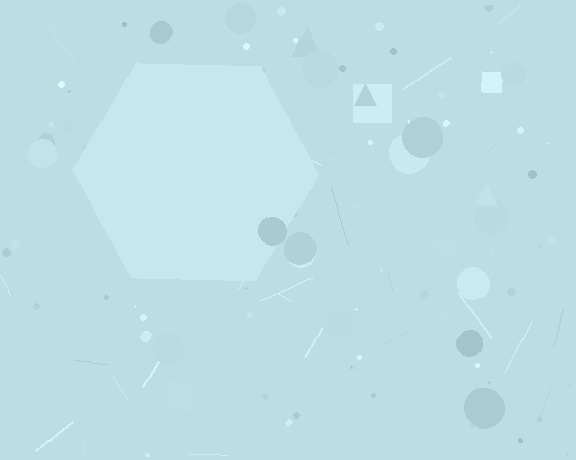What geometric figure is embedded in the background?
A hexagon is embedded in the background.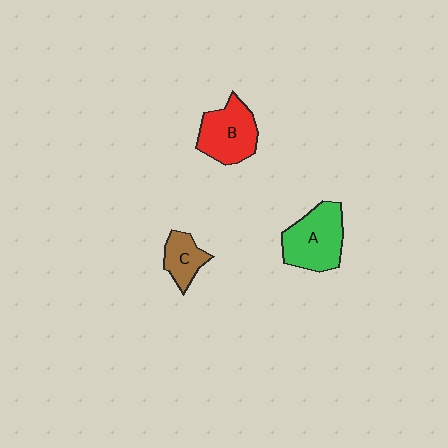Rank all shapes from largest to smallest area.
From largest to smallest: A (green), B (red), C (brown).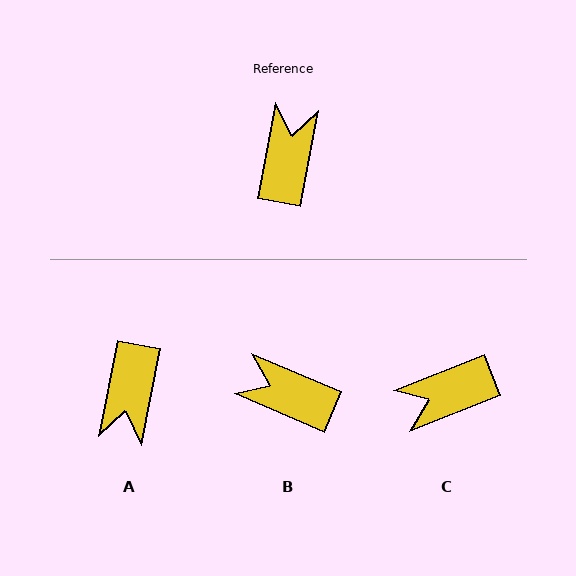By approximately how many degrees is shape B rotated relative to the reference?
Approximately 77 degrees counter-clockwise.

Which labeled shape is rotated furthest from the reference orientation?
A, about 179 degrees away.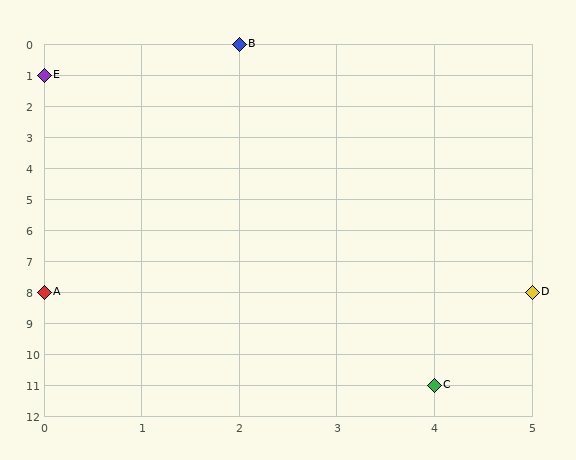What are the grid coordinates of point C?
Point C is at grid coordinates (4, 11).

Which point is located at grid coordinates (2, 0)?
Point B is at (2, 0).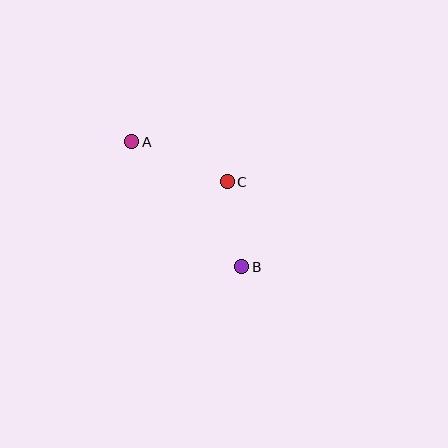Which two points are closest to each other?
Points B and C are closest to each other.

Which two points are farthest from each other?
Points A and B are farthest from each other.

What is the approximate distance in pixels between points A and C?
The distance between A and C is approximately 104 pixels.